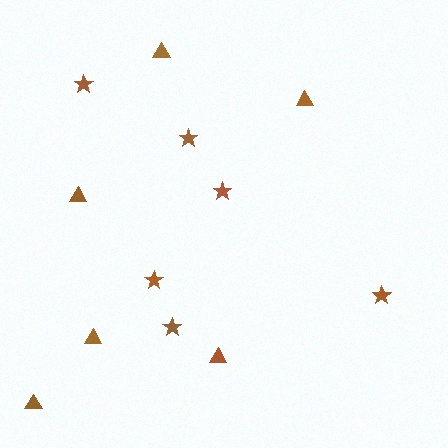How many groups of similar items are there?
There are 2 groups: one group of stars (6) and one group of triangles (6).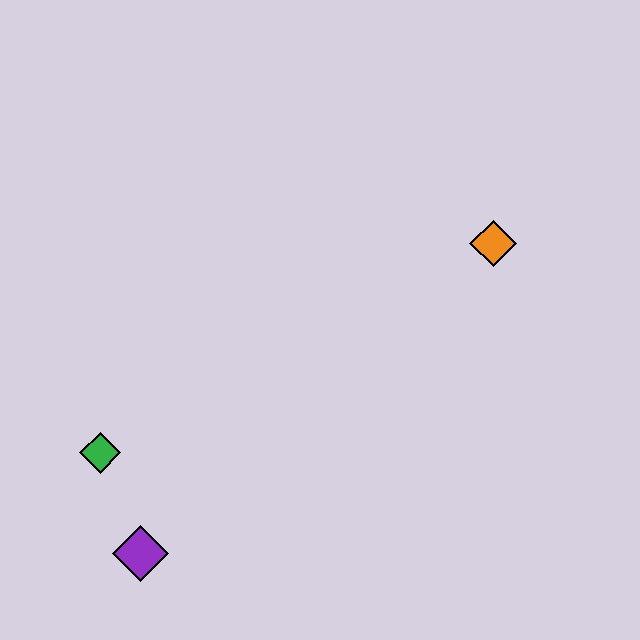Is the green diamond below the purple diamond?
No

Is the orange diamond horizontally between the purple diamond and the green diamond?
No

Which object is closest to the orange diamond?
The green diamond is closest to the orange diamond.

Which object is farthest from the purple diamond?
The orange diamond is farthest from the purple diamond.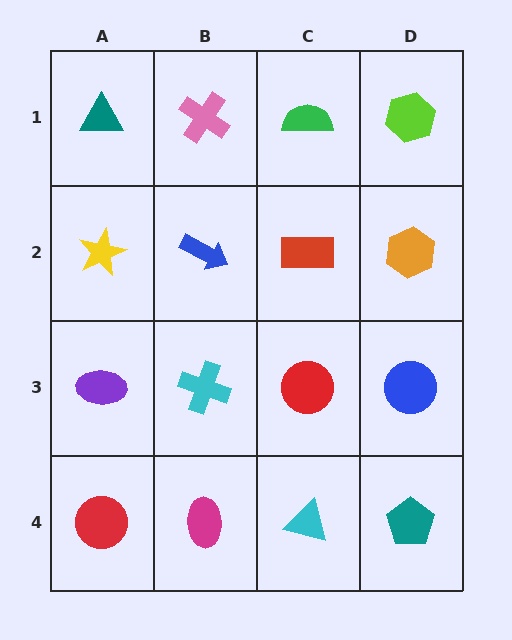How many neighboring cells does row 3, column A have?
3.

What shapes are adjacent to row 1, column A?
A yellow star (row 2, column A), a pink cross (row 1, column B).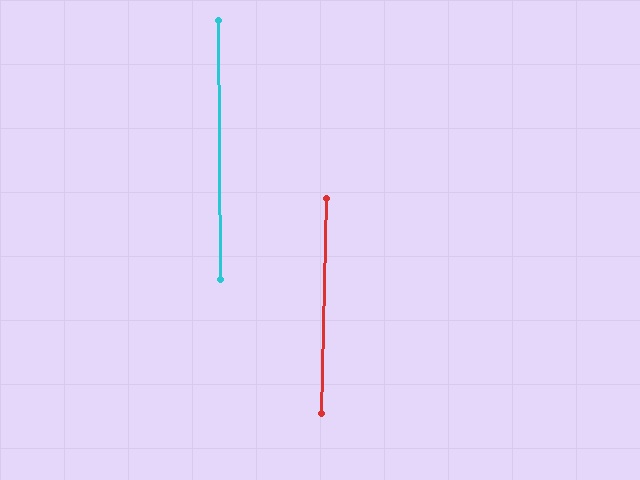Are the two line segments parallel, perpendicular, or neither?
Parallel — their directions differ by only 1.8°.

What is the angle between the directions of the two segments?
Approximately 2 degrees.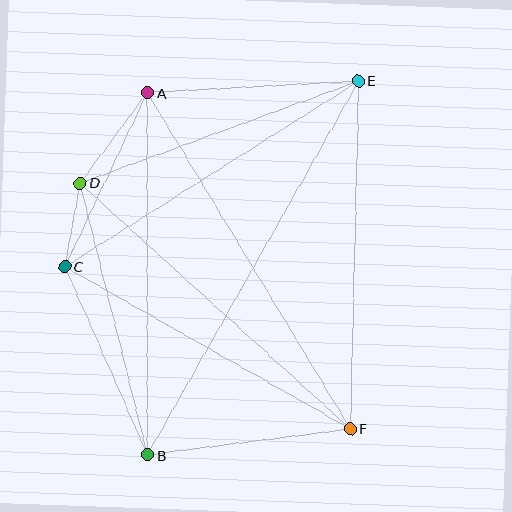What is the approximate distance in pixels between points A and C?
The distance between A and C is approximately 193 pixels.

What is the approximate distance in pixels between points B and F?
The distance between B and F is approximately 204 pixels.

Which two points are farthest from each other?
Points B and E are farthest from each other.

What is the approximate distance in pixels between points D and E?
The distance between D and E is approximately 296 pixels.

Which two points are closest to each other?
Points C and D are closest to each other.